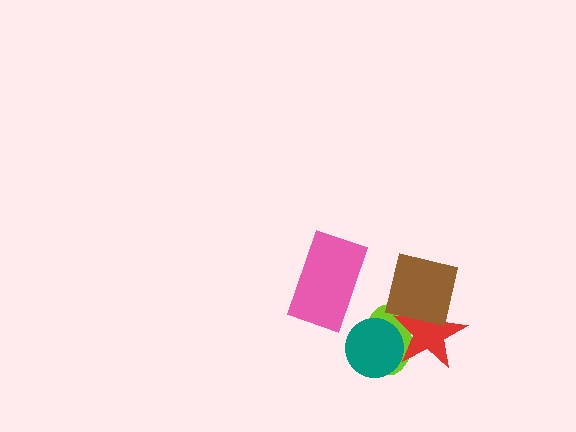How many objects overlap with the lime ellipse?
3 objects overlap with the lime ellipse.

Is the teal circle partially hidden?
No, no other shape covers it.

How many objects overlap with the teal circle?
2 objects overlap with the teal circle.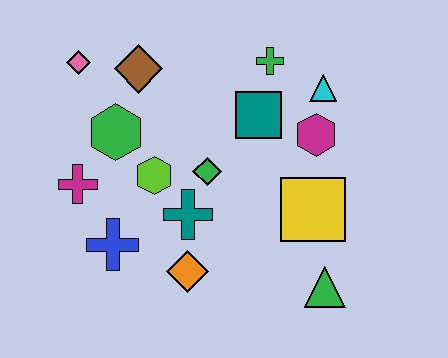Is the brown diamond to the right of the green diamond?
No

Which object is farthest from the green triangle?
The pink diamond is farthest from the green triangle.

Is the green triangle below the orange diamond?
Yes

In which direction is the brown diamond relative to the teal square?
The brown diamond is to the left of the teal square.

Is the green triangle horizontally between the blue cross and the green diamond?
No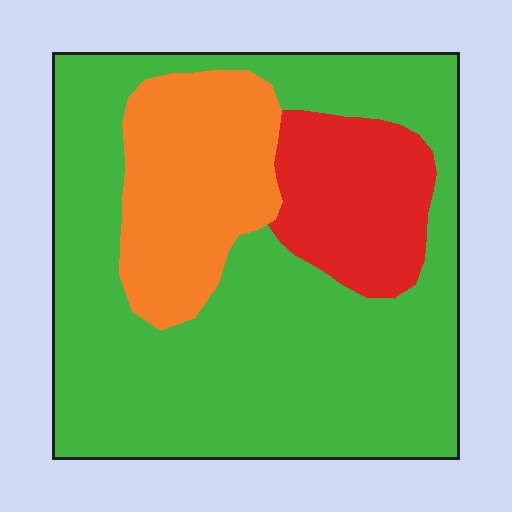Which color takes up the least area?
Red, at roughly 15%.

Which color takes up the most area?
Green, at roughly 65%.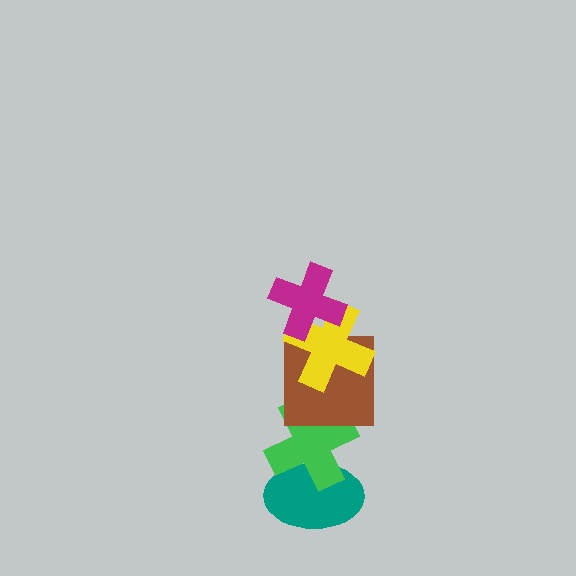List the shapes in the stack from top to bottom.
From top to bottom: the magenta cross, the yellow cross, the brown square, the green cross, the teal ellipse.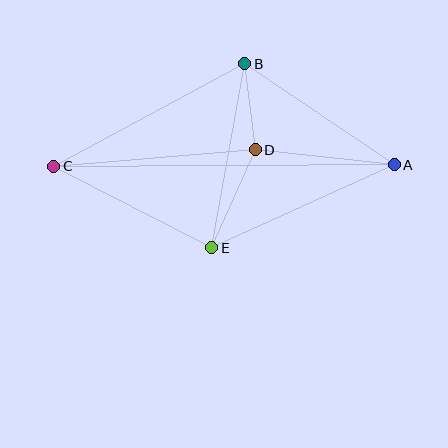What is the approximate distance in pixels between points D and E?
The distance between D and E is approximately 107 pixels.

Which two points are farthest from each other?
Points A and C are farthest from each other.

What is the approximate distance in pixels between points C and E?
The distance between C and E is approximately 178 pixels.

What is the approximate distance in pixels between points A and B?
The distance between A and B is approximately 180 pixels.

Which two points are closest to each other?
Points B and D are closest to each other.